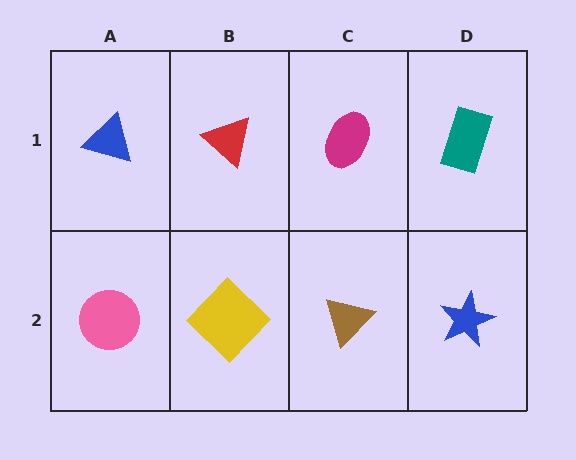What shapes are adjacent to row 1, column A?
A pink circle (row 2, column A), a red triangle (row 1, column B).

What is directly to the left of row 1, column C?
A red triangle.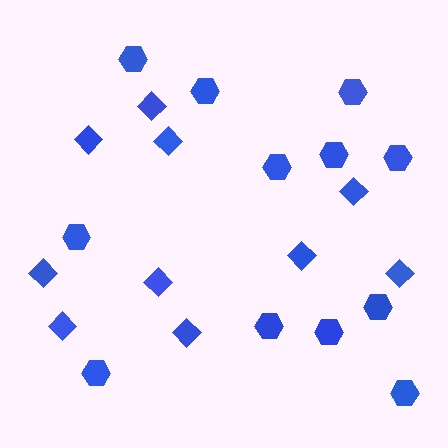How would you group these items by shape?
There are 2 groups: one group of hexagons (12) and one group of diamonds (10).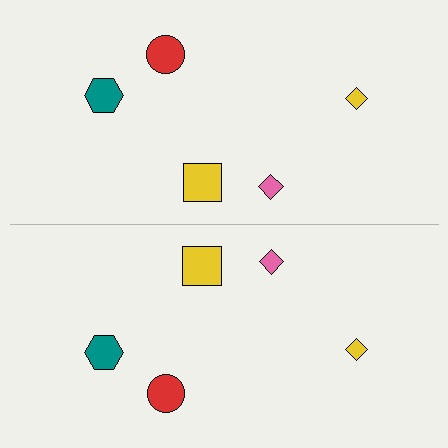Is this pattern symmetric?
Yes, this pattern has bilateral (reflection) symmetry.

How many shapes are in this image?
There are 10 shapes in this image.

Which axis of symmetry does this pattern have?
The pattern has a horizontal axis of symmetry running through the center of the image.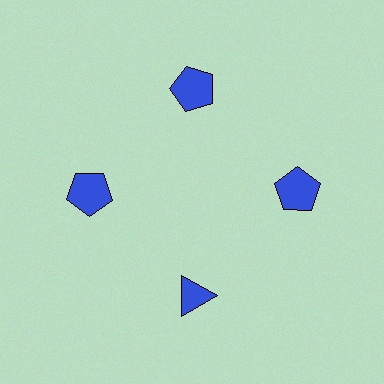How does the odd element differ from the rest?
It has a different shape: triangle instead of pentagon.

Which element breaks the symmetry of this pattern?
The blue triangle at roughly the 6 o'clock position breaks the symmetry. All other shapes are blue pentagons.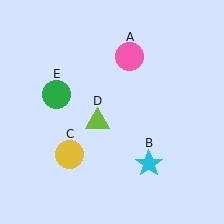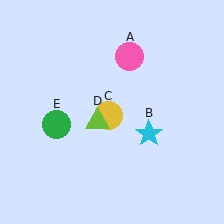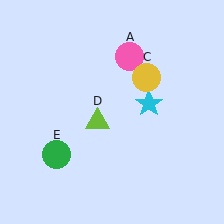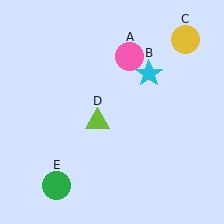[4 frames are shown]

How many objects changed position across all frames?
3 objects changed position: cyan star (object B), yellow circle (object C), green circle (object E).